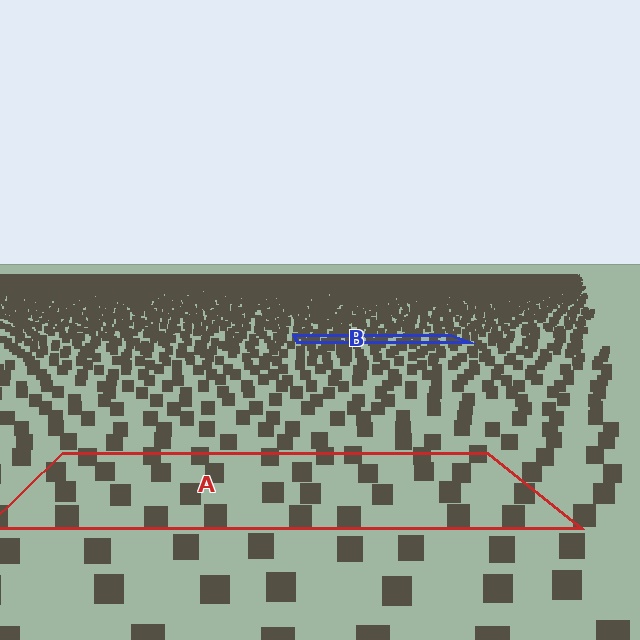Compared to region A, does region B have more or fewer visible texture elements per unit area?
Region B has more texture elements per unit area — they are packed more densely because it is farther away.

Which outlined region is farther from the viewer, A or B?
Region B is farther from the viewer — the texture elements inside it appear smaller and more densely packed.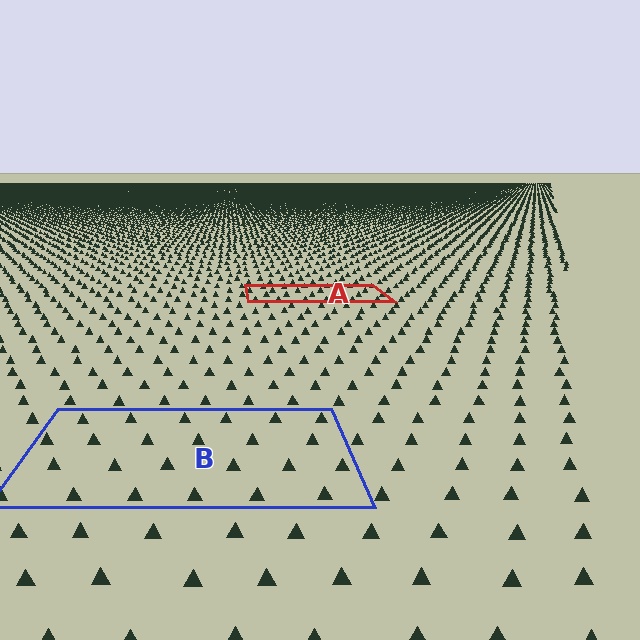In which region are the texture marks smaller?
The texture marks are smaller in region A, because it is farther away.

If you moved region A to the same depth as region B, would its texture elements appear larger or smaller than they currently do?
They would appear larger. At a closer depth, the same texture elements are projected at a bigger on-screen size.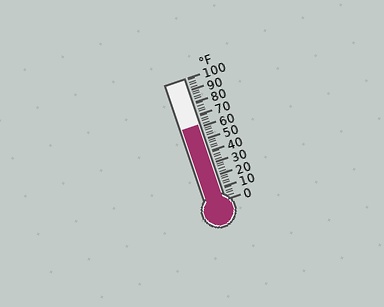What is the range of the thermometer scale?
The thermometer scale ranges from 0°F to 100°F.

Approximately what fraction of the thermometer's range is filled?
The thermometer is filled to approximately 60% of its range.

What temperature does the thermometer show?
The thermometer shows approximately 62°F.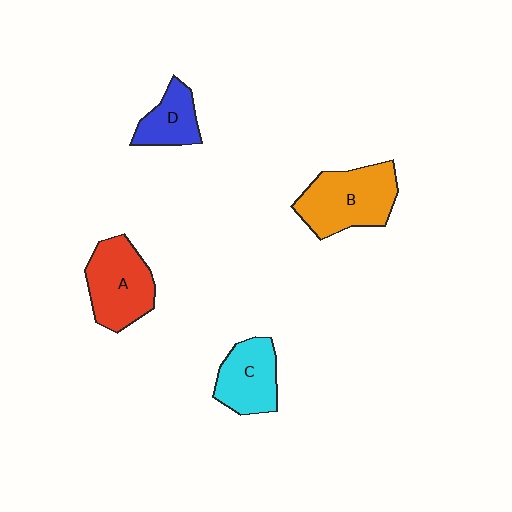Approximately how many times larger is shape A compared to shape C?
Approximately 1.2 times.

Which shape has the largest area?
Shape B (orange).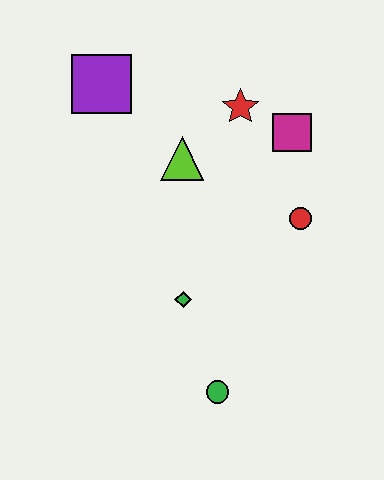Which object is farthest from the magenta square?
The green circle is farthest from the magenta square.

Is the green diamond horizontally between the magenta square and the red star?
No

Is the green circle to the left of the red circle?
Yes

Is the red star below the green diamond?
No